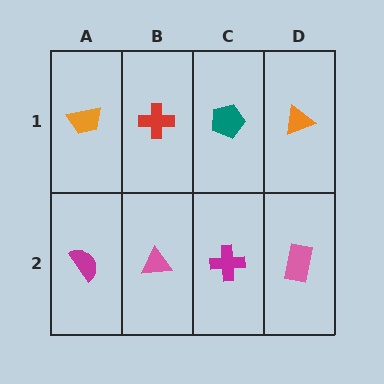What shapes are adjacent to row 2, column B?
A red cross (row 1, column B), a magenta semicircle (row 2, column A), a magenta cross (row 2, column C).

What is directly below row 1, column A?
A magenta semicircle.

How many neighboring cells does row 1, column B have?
3.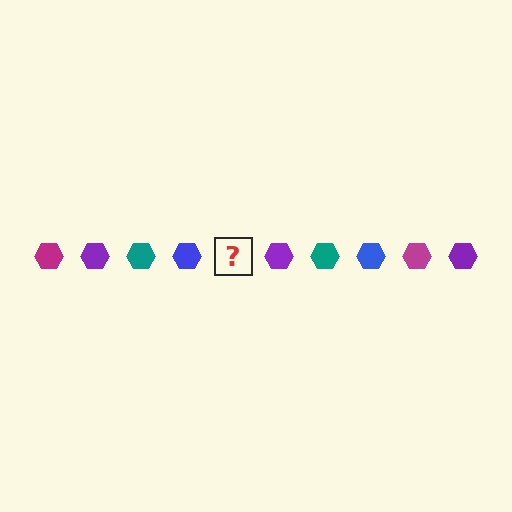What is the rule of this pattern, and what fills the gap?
The rule is that the pattern cycles through magenta, purple, teal, blue hexagons. The gap should be filled with a magenta hexagon.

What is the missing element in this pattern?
The missing element is a magenta hexagon.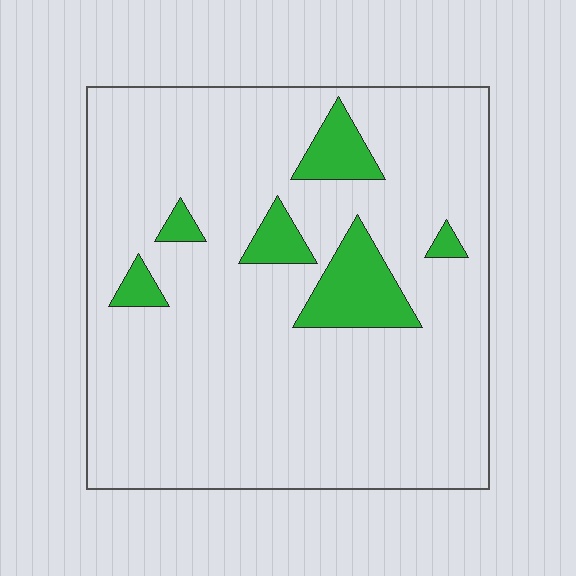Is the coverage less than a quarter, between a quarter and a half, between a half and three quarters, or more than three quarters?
Less than a quarter.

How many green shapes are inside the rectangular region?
6.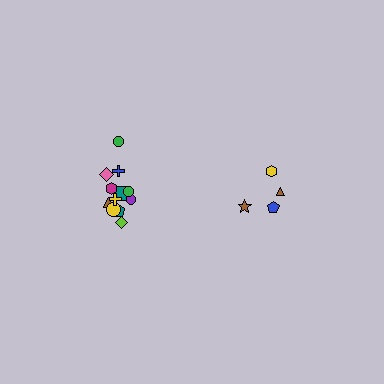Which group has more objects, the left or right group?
The left group.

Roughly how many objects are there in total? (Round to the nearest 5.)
Roughly 15 objects in total.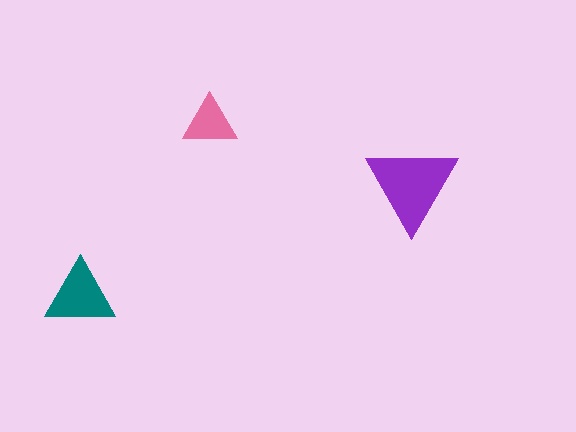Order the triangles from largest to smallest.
the purple one, the teal one, the pink one.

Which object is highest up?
The pink triangle is topmost.